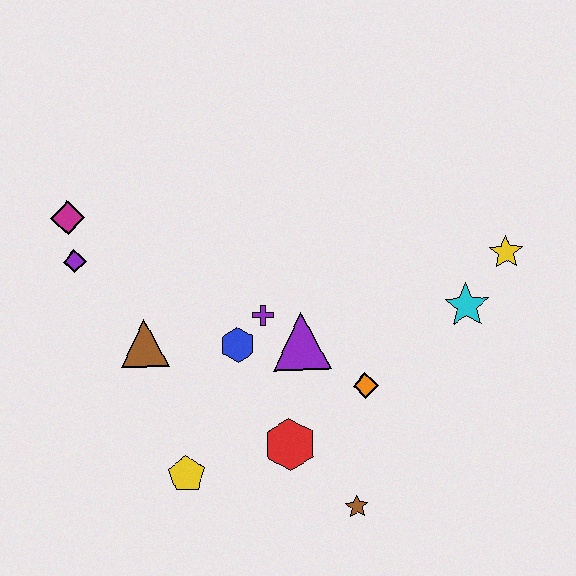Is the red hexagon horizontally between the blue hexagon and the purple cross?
No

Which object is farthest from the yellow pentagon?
The yellow star is farthest from the yellow pentagon.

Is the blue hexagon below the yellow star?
Yes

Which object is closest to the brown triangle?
The blue hexagon is closest to the brown triangle.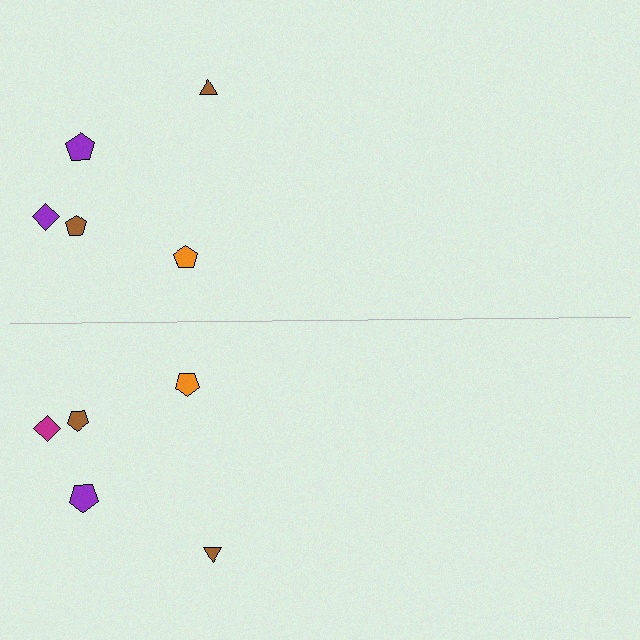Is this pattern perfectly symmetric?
No, the pattern is not perfectly symmetric. The magenta diamond on the bottom side breaks the symmetry — its mirror counterpart is purple.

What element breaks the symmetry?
The magenta diamond on the bottom side breaks the symmetry — its mirror counterpart is purple.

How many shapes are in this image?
There are 10 shapes in this image.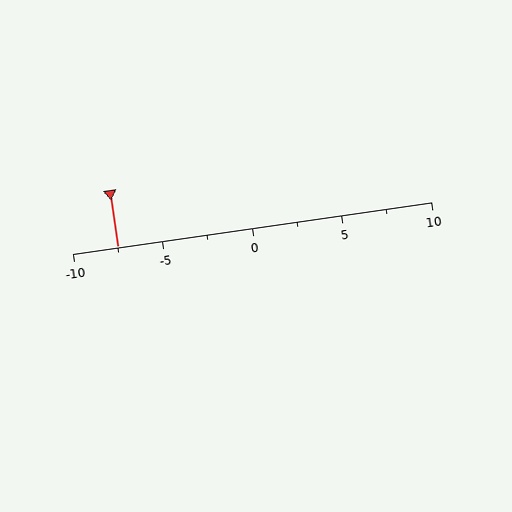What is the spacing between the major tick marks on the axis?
The major ticks are spaced 5 apart.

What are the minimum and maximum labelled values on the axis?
The axis runs from -10 to 10.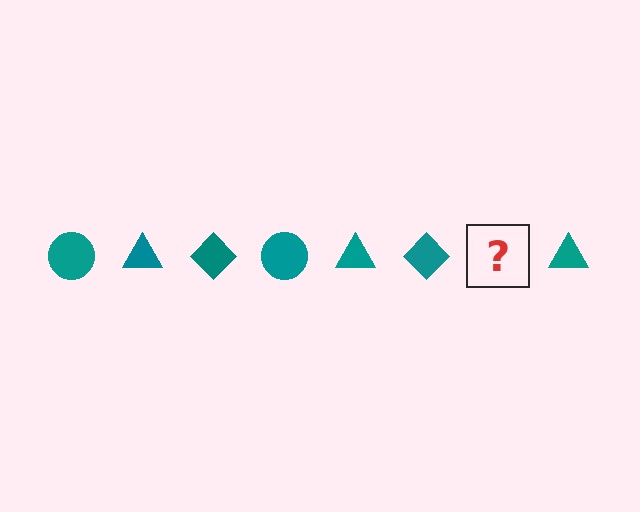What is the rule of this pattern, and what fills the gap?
The rule is that the pattern cycles through circle, triangle, diamond shapes in teal. The gap should be filled with a teal circle.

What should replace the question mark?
The question mark should be replaced with a teal circle.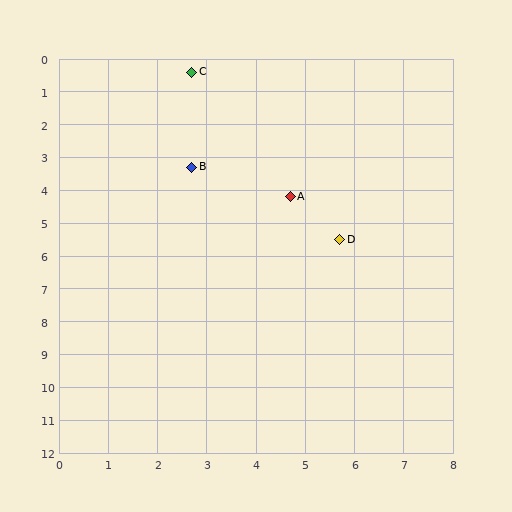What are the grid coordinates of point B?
Point B is at approximately (2.7, 3.3).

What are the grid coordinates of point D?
Point D is at approximately (5.7, 5.5).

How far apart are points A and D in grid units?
Points A and D are about 1.6 grid units apart.